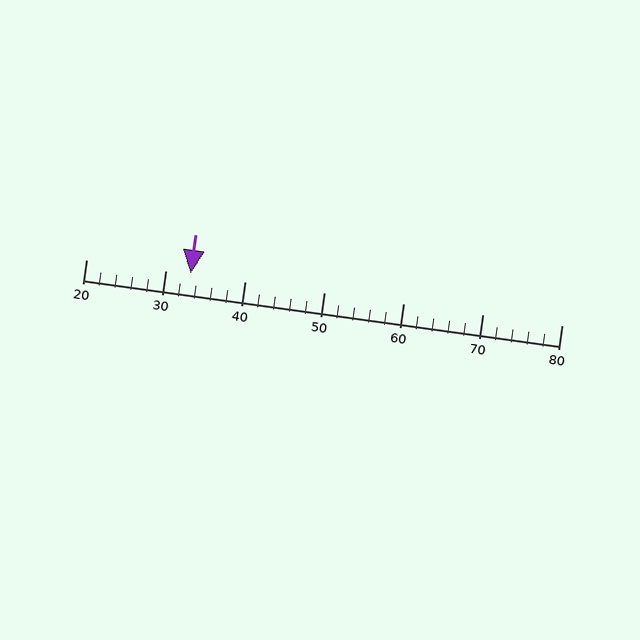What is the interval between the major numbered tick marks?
The major tick marks are spaced 10 units apart.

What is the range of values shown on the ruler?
The ruler shows values from 20 to 80.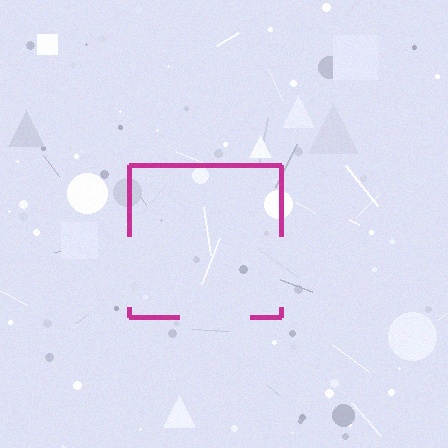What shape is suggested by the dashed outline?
The dashed outline suggests a square.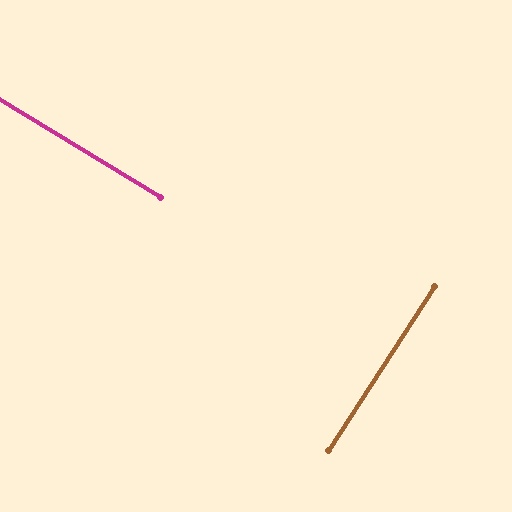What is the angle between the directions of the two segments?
Approximately 89 degrees.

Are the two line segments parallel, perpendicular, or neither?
Perpendicular — they meet at approximately 89°.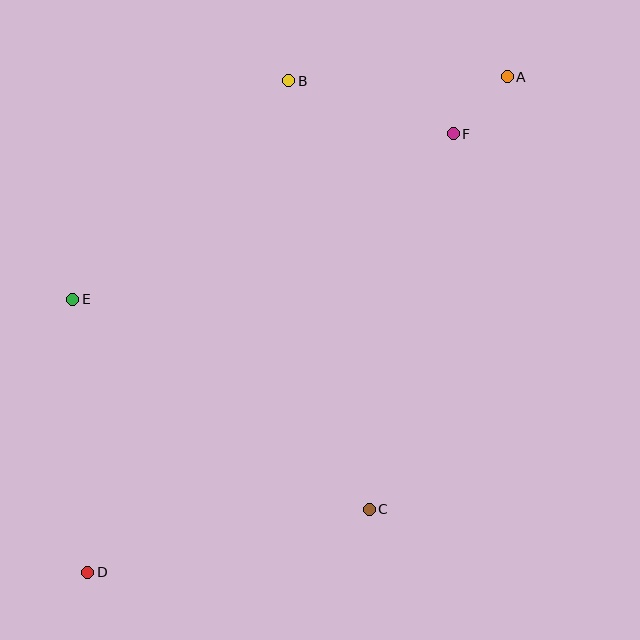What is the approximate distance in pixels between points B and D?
The distance between B and D is approximately 531 pixels.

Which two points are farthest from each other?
Points A and D are farthest from each other.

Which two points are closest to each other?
Points A and F are closest to each other.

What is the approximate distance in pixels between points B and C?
The distance between B and C is approximately 436 pixels.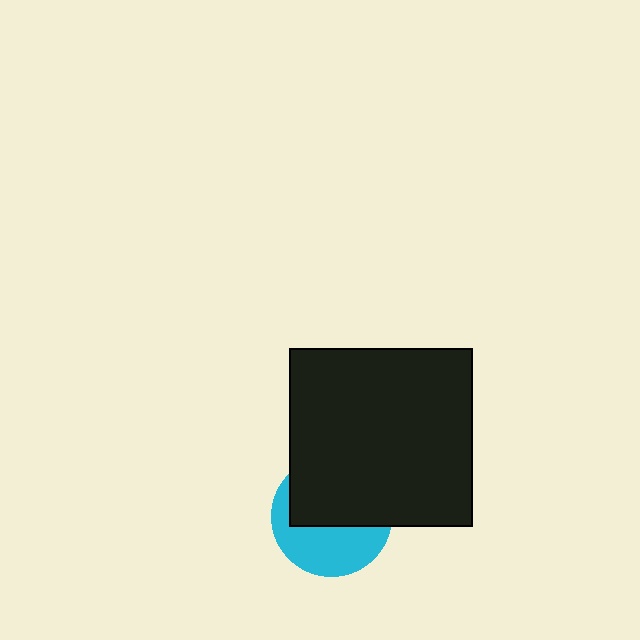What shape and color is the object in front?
The object in front is a black rectangle.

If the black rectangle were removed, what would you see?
You would see the complete cyan circle.